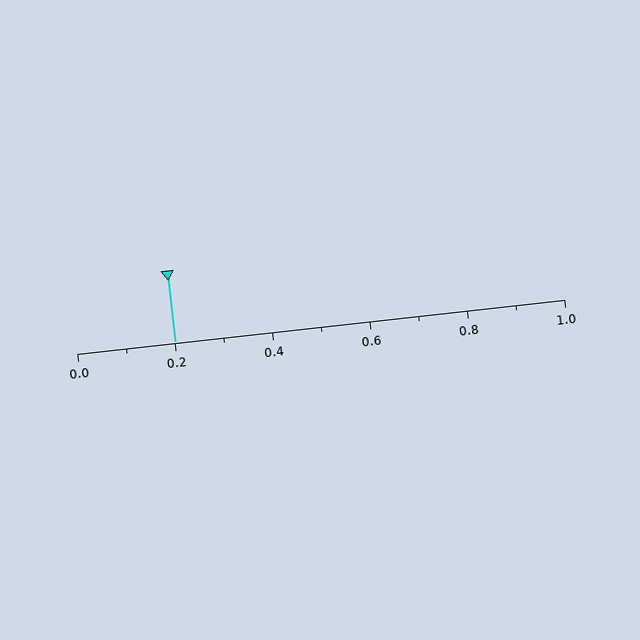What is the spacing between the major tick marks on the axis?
The major ticks are spaced 0.2 apart.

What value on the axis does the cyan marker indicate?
The marker indicates approximately 0.2.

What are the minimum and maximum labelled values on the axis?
The axis runs from 0.0 to 1.0.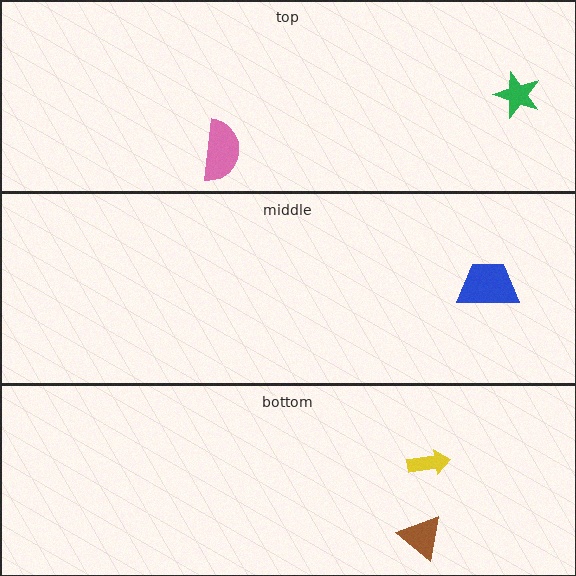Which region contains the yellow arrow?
The bottom region.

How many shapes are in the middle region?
1.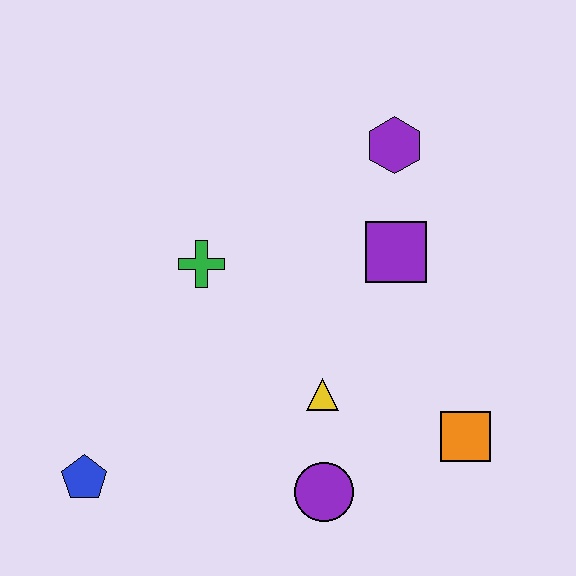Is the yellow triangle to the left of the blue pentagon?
No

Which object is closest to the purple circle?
The yellow triangle is closest to the purple circle.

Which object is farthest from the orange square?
The blue pentagon is farthest from the orange square.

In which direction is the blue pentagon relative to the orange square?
The blue pentagon is to the left of the orange square.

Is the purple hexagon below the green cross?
No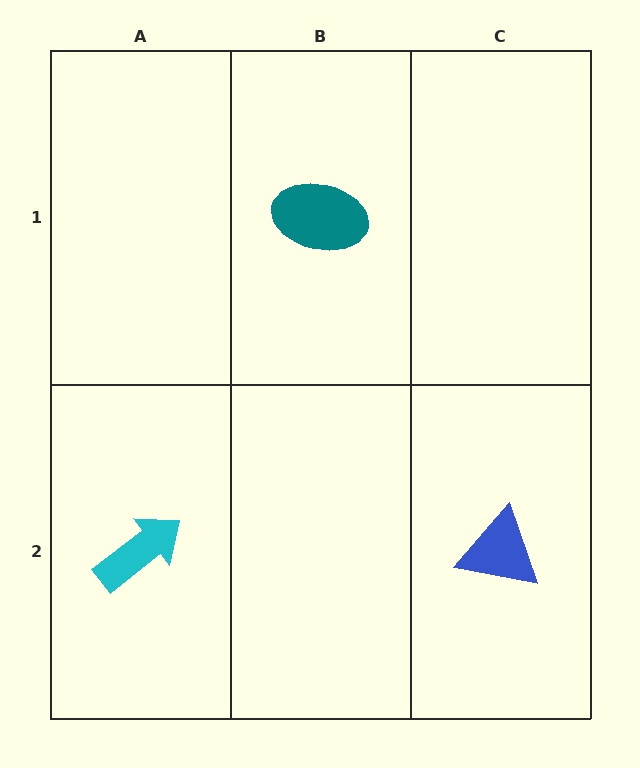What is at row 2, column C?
A blue triangle.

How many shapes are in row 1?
1 shape.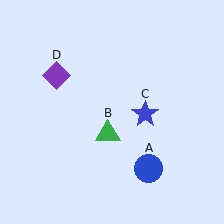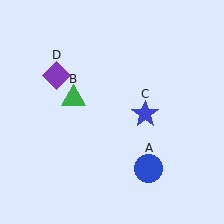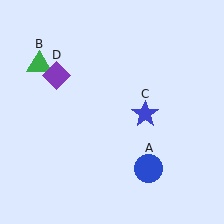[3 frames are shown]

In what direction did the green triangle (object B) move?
The green triangle (object B) moved up and to the left.